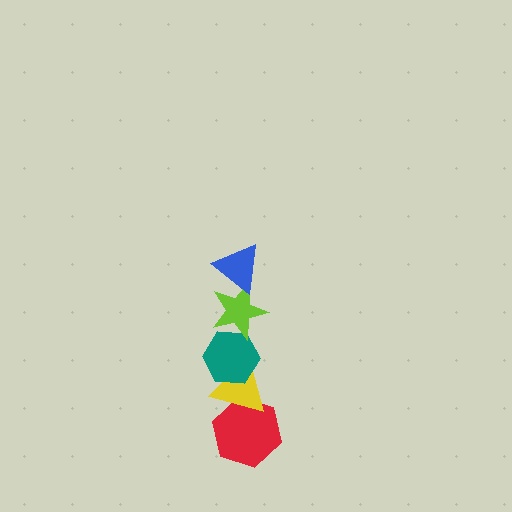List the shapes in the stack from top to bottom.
From top to bottom: the blue triangle, the lime star, the teal hexagon, the yellow triangle, the red hexagon.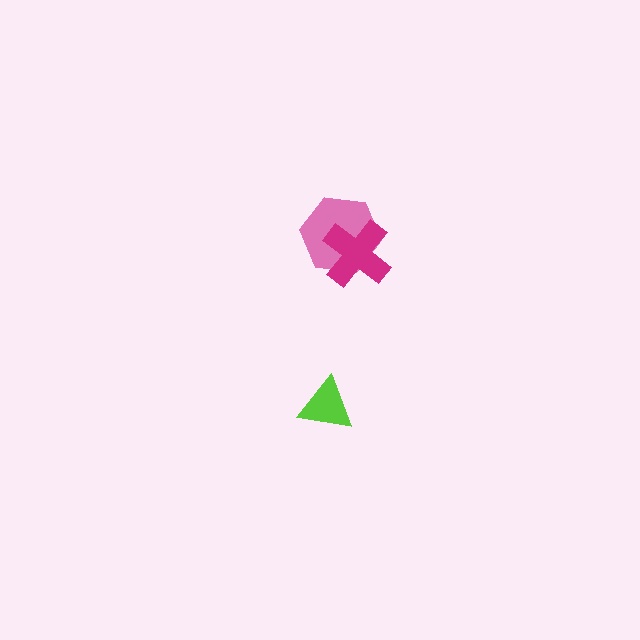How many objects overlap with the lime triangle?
0 objects overlap with the lime triangle.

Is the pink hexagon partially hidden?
Yes, it is partially covered by another shape.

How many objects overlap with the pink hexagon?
1 object overlaps with the pink hexagon.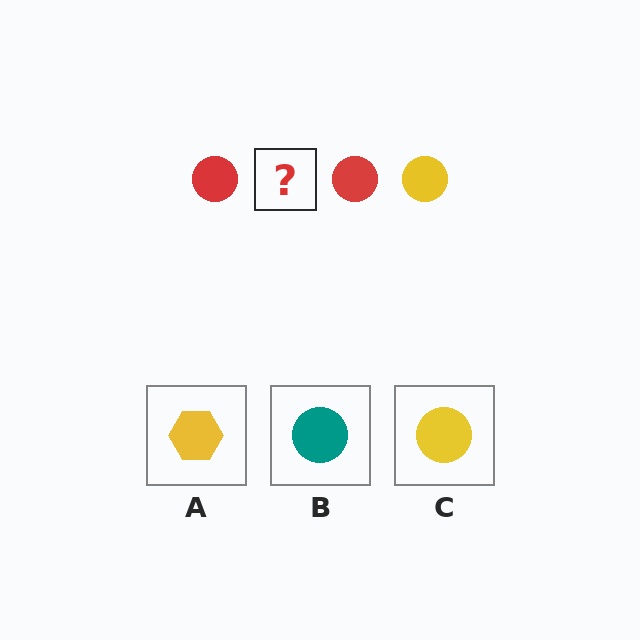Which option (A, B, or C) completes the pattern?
C.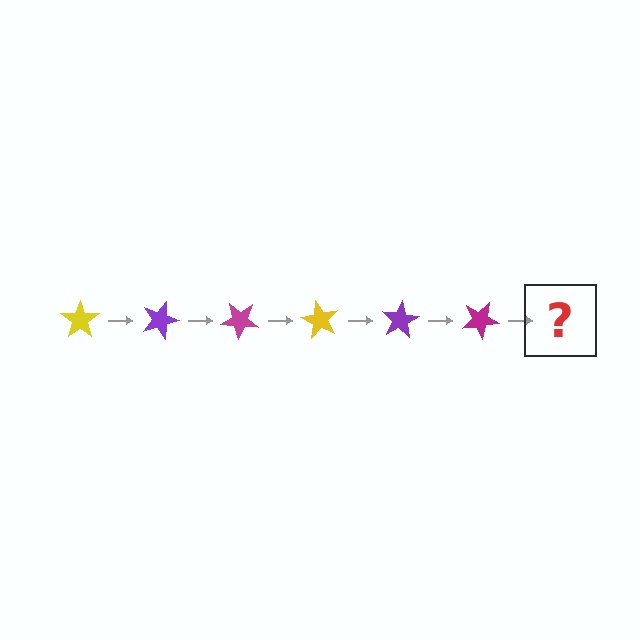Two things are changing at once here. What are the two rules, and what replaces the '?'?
The two rules are that it rotates 20 degrees each step and the color cycles through yellow, purple, and magenta. The '?' should be a yellow star, rotated 120 degrees from the start.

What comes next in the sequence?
The next element should be a yellow star, rotated 120 degrees from the start.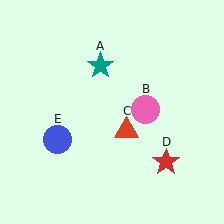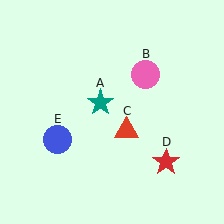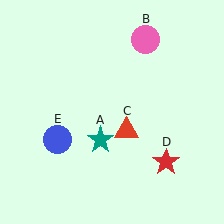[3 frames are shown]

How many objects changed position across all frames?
2 objects changed position: teal star (object A), pink circle (object B).